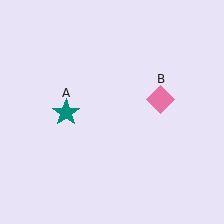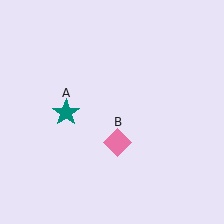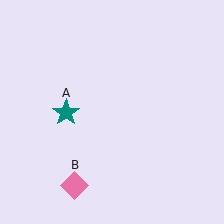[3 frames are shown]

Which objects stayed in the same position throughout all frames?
Teal star (object A) remained stationary.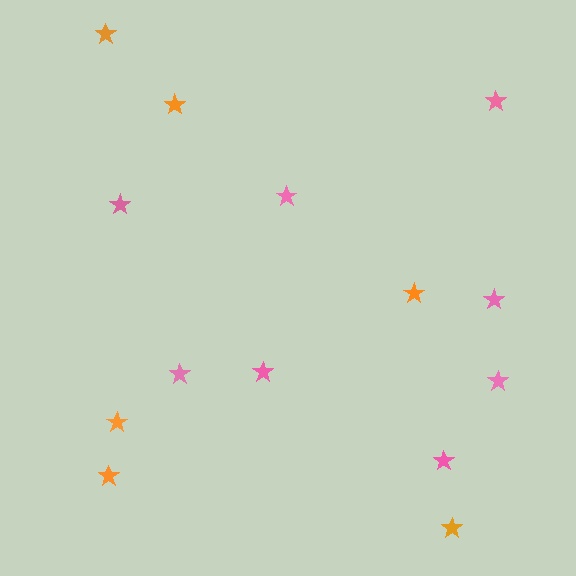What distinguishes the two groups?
There are 2 groups: one group of pink stars (8) and one group of orange stars (6).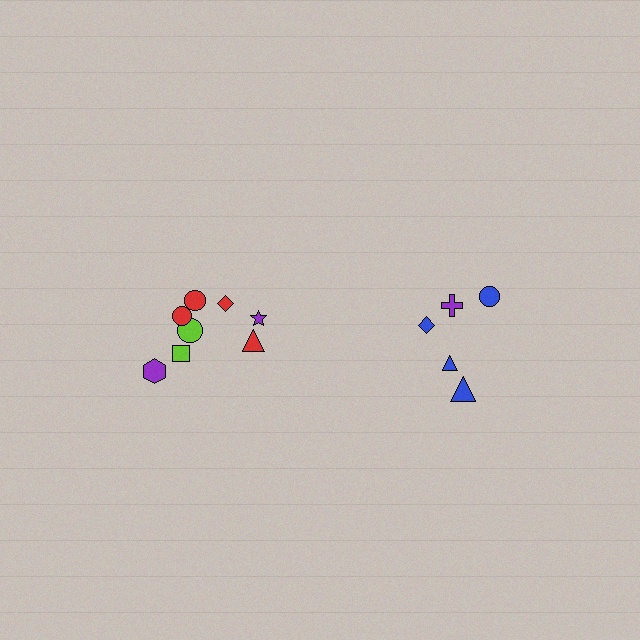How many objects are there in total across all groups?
There are 13 objects.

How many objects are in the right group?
There are 5 objects.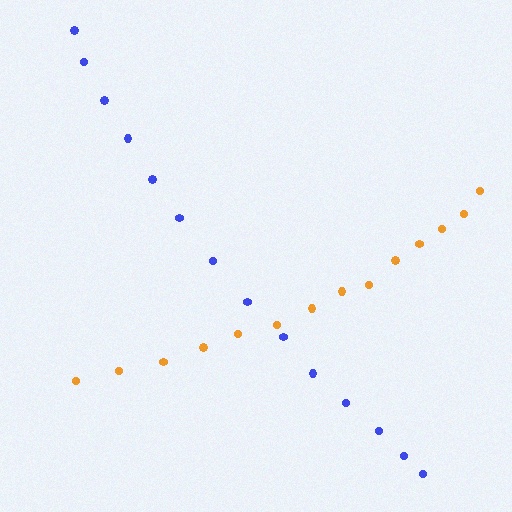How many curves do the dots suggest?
There are 2 distinct paths.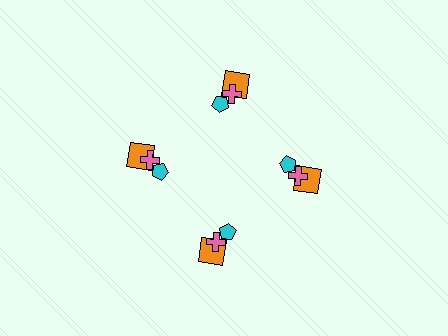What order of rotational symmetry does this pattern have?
This pattern has 4-fold rotational symmetry.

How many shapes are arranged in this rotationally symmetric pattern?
There are 12 shapes, arranged in 4 groups of 3.